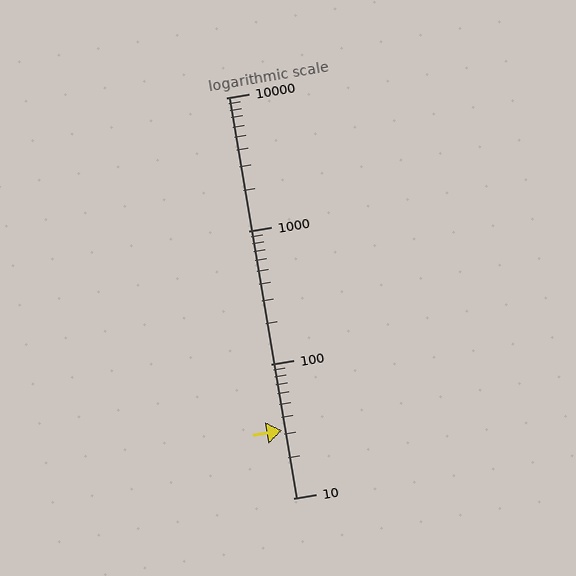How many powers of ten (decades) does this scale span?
The scale spans 3 decades, from 10 to 10000.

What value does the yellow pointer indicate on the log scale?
The pointer indicates approximately 32.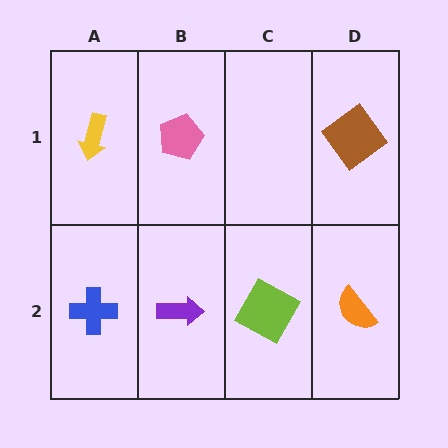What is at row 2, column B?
A purple arrow.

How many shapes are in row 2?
4 shapes.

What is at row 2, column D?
An orange semicircle.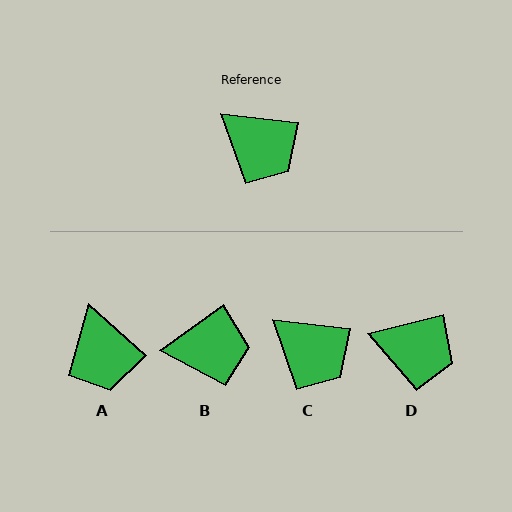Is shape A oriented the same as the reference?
No, it is off by about 35 degrees.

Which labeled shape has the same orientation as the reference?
C.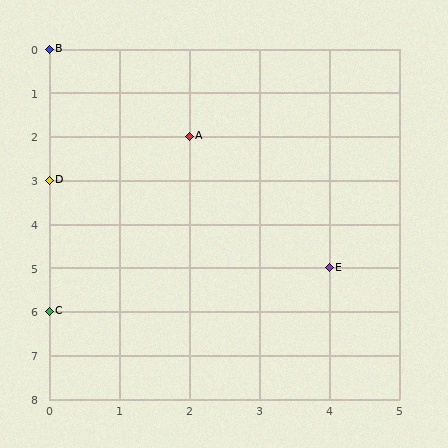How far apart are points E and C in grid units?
Points E and C are 4 columns and 1 row apart (about 4.1 grid units diagonally).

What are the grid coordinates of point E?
Point E is at grid coordinates (4, 5).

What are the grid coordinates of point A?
Point A is at grid coordinates (2, 2).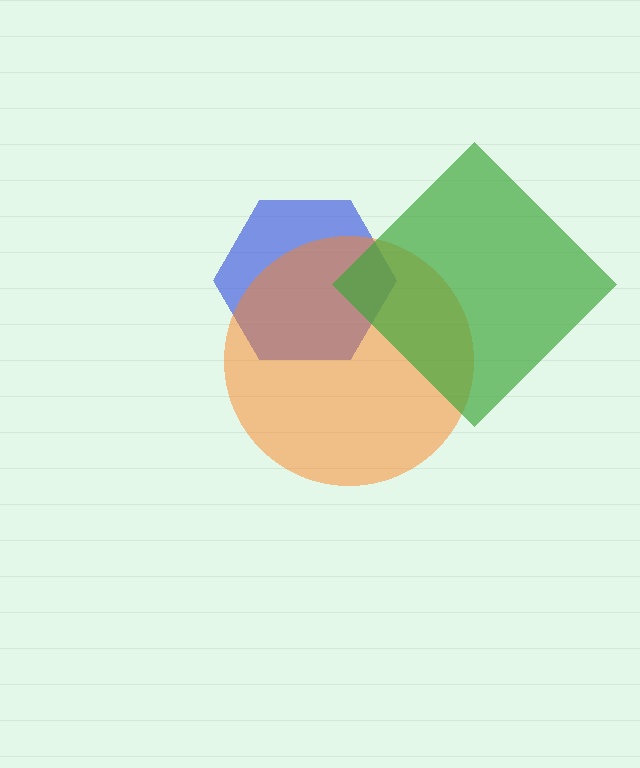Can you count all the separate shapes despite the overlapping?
Yes, there are 3 separate shapes.